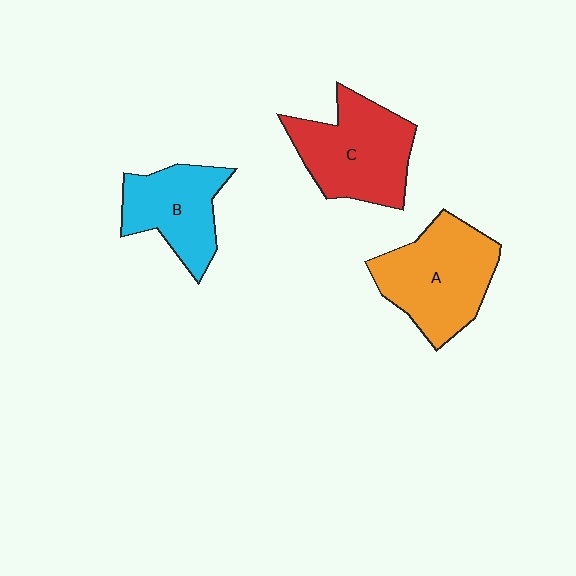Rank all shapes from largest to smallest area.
From largest to smallest: A (orange), C (red), B (cyan).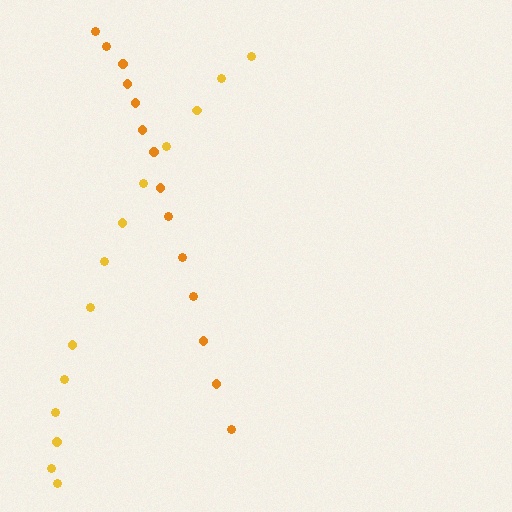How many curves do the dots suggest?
There are 2 distinct paths.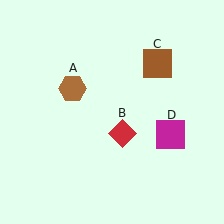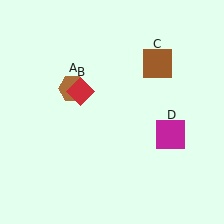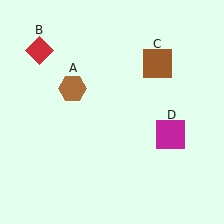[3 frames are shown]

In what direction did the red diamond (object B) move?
The red diamond (object B) moved up and to the left.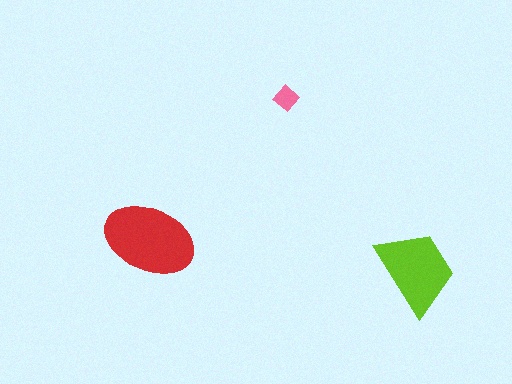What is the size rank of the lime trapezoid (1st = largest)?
2nd.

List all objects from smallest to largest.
The pink diamond, the lime trapezoid, the red ellipse.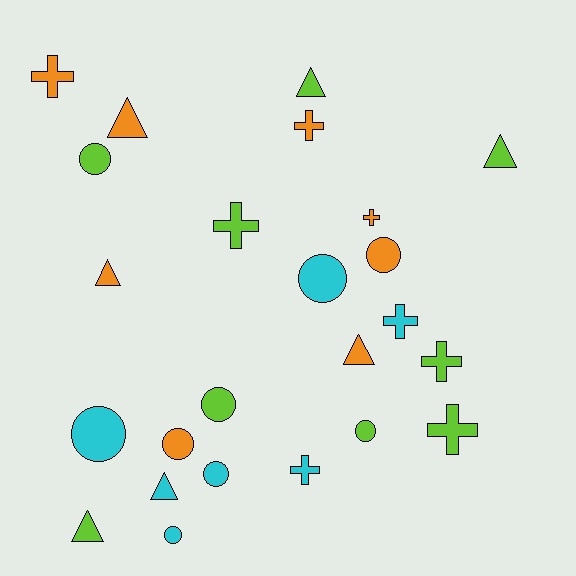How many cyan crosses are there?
There are 2 cyan crosses.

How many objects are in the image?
There are 24 objects.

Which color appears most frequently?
Lime, with 9 objects.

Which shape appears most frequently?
Circle, with 9 objects.